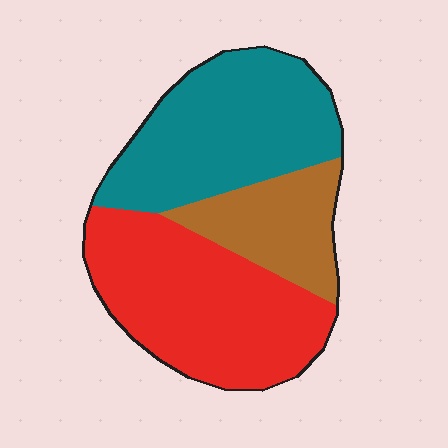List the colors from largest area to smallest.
From largest to smallest: red, teal, brown.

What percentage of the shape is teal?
Teal takes up between a quarter and a half of the shape.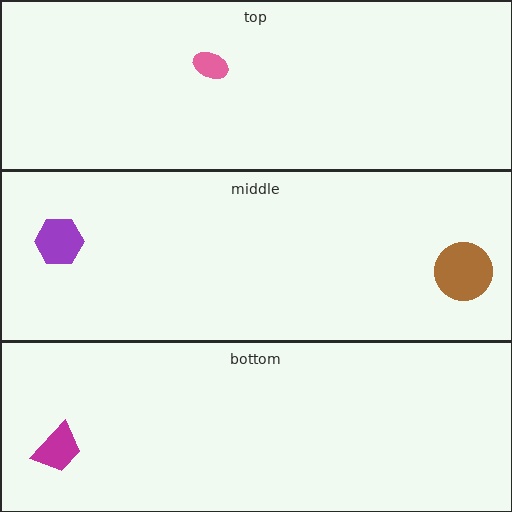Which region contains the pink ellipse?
The top region.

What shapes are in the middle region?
The purple hexagon, the brown circle.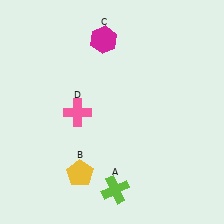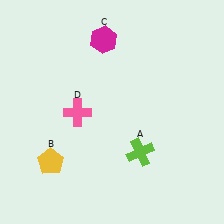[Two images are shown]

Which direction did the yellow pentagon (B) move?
The yellow pentagon (B) moved left.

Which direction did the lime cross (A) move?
The lime cross (A) moved up.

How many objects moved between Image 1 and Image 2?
2 objects moved between the two images.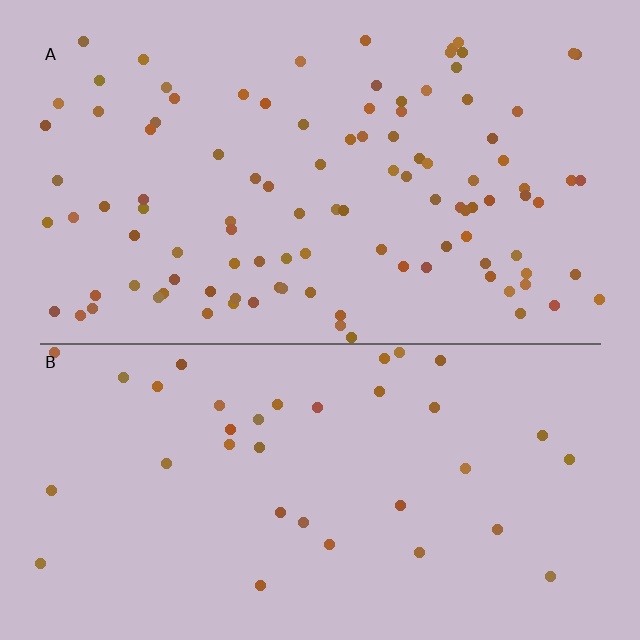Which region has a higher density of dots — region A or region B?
A (the top).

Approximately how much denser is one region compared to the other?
Approximately 3.0× — region A over region B.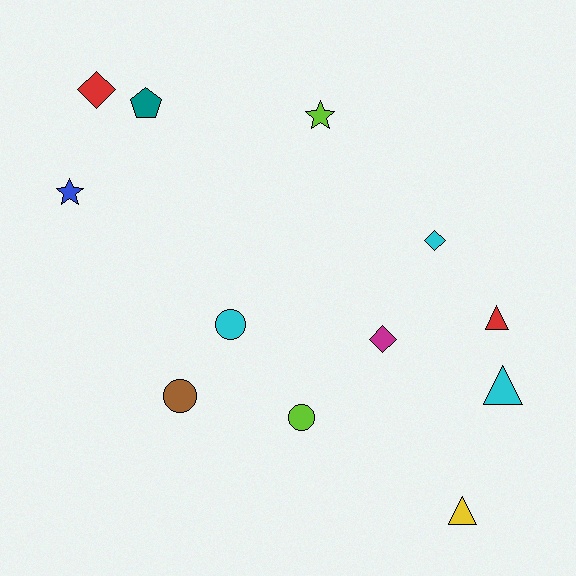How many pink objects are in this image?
There are no pink objects.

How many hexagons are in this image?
There are no hexagons.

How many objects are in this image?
There are 12 objects.